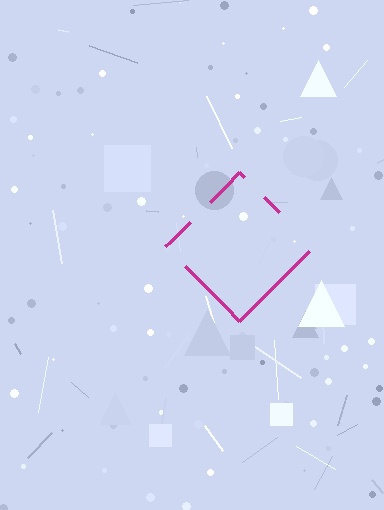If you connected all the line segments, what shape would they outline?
They would outline a diamond.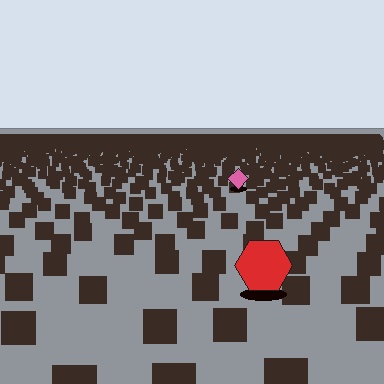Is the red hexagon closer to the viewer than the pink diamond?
Yes. The red hexagon is closer — you can tell from the texture gradient: the ground texture is coarser near it.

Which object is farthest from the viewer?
The pink diamond is farthest from the viewer. It appears smaller and the ground texture around it is denser.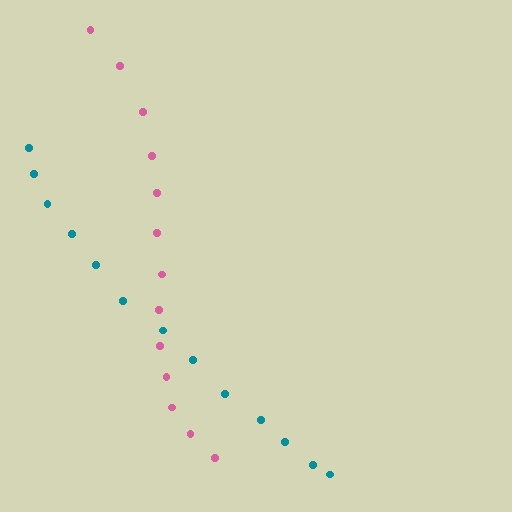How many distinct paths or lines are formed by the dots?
There are 2 distinct paths.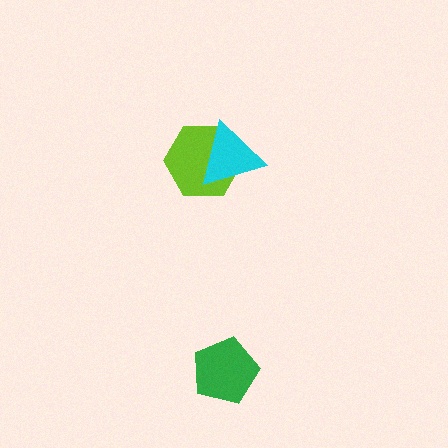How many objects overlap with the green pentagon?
0 objects overlap with the green pentagon.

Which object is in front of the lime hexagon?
The cyan triangle is in front of the lime hexagon.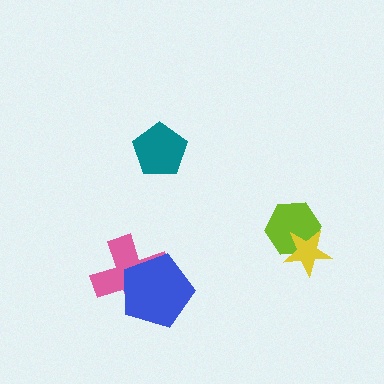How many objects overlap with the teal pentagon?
0 objects overlap with the teal pentagon.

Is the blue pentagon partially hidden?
No, no other shape covers it.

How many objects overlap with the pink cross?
1 object overlaps with the pink cross.